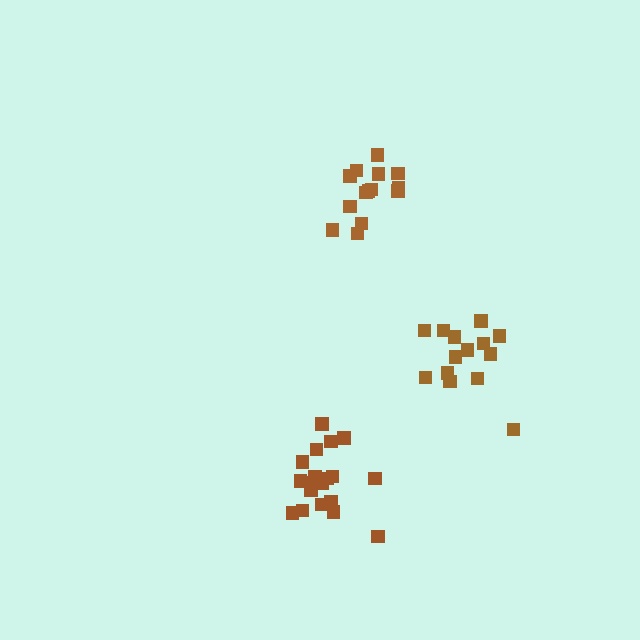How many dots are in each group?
Group 1: 14 dots, Group 2: 14 dots, Group 3: 19 dots (47 total).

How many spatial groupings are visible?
There are 3 spatial groupings.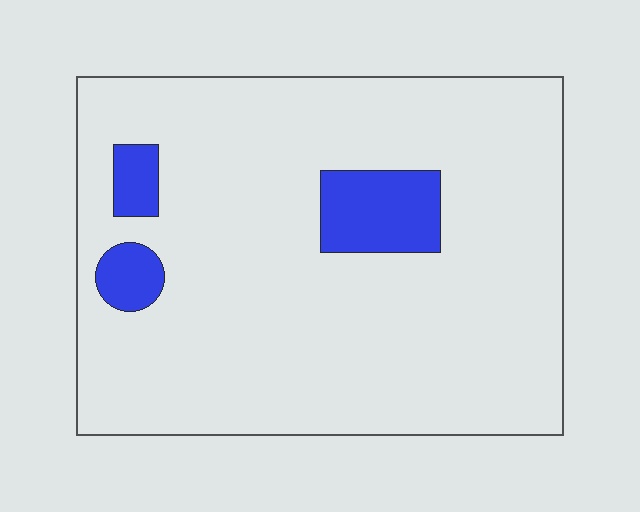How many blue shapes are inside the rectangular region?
3.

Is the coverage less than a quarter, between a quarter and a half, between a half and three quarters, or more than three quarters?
Less than a quarter.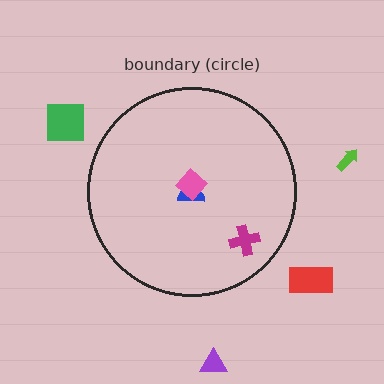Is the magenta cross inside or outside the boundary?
Inside.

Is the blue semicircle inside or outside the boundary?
Inside.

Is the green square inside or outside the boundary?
Outside.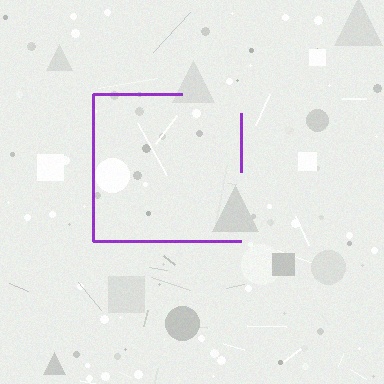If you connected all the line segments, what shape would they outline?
They would outline a square.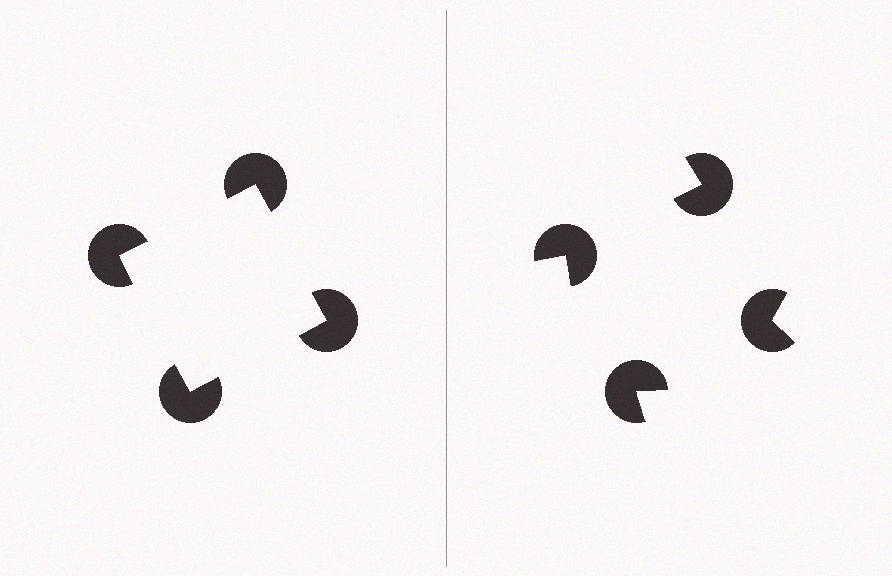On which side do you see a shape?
An illusory square appears on the left side. On the right side the wedge cuts are rotated, so no coherent shape forms.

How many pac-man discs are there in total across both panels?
8 — 4 on each side.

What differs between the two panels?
The pac-man discs are positioned identically on both sides; only the wedge orientations differ. On the left they align to a square; on the right they are misaligned.